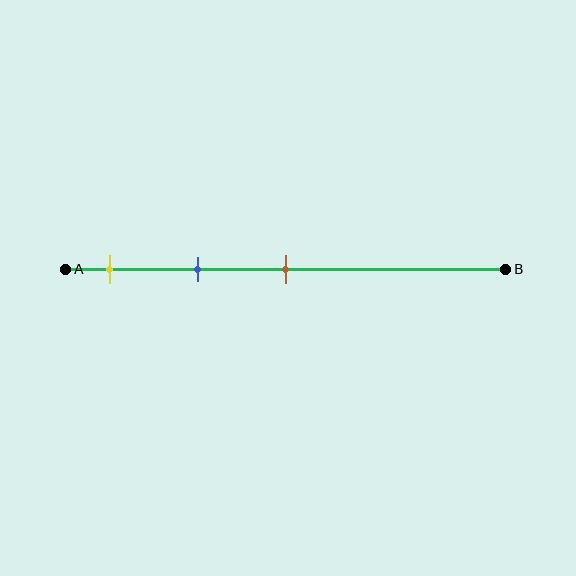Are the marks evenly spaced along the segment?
Yes, the marks are approximately evenly spaced.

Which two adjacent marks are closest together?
The yellow and blue marks are the closest adjacent pair.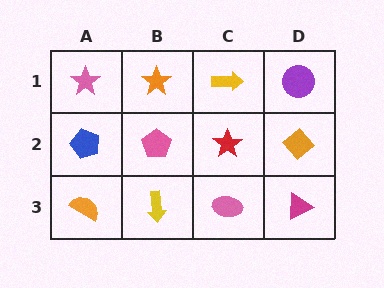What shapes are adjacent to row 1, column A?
A blue pentagon (row 2, column A), an orange star (row 1, column B).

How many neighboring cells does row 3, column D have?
2.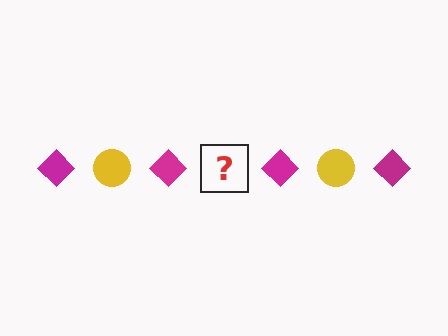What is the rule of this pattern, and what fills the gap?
The rule is that the pattern alternates between magenta diamond and yellow circle. The gap should be filled with a yellow circle.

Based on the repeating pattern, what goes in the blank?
The blank should be a yellow circle.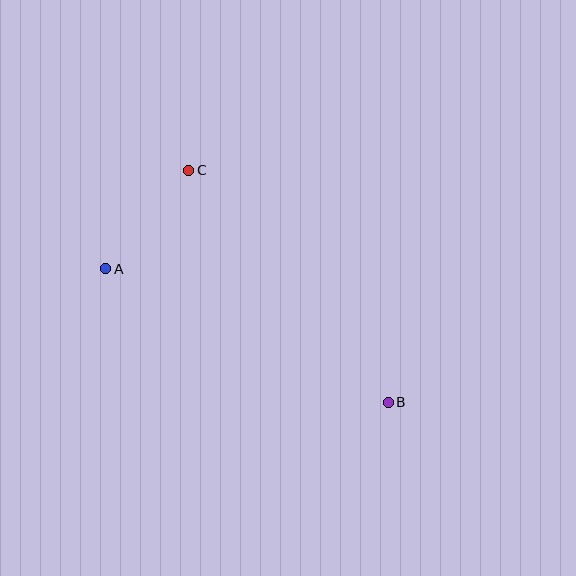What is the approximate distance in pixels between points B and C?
The distance between B and C is approximately 306 pixels.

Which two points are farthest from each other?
Points A and B are farthest from each other.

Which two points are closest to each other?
Points A and C are closest to each other.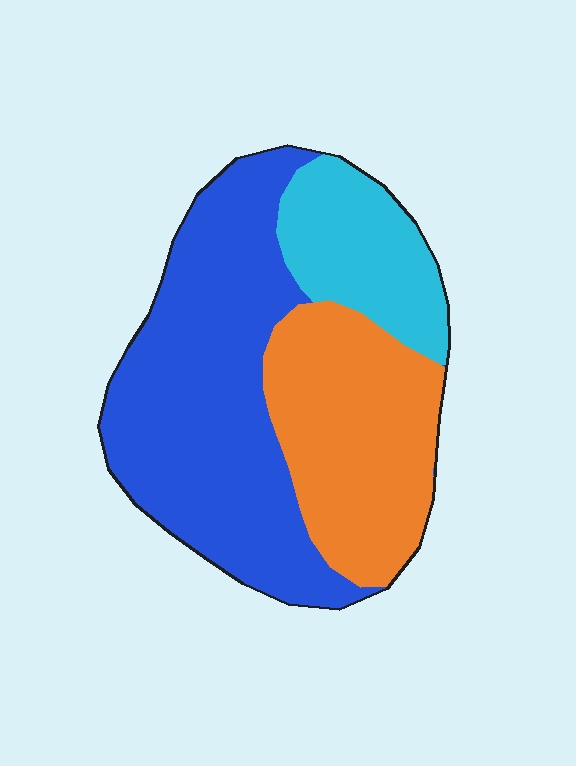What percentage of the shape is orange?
Orange covers 31% of the shape.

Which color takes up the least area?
Cyan, at roughly 20%.